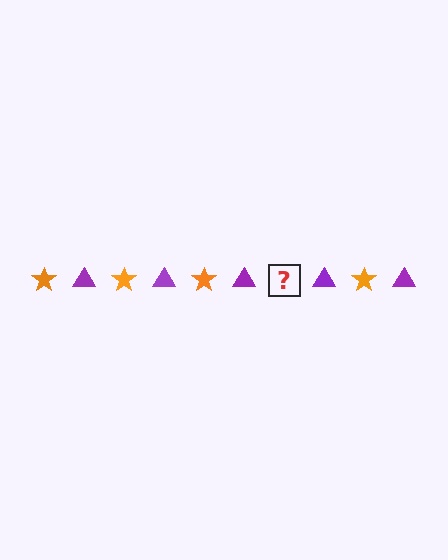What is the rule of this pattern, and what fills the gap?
The rule is that the pattern alternates between orange star and purple triangle. The gap should be filled with an orange star.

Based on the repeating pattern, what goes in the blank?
The blank should be an orange star.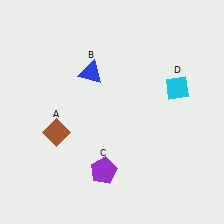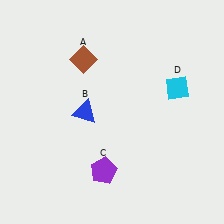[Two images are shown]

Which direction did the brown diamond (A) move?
The brown diamond (A) moved up.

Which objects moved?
The objects that moved are: the brown diamond (A), the blue triangle (B).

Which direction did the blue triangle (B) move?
The blue triangle (B) moved down.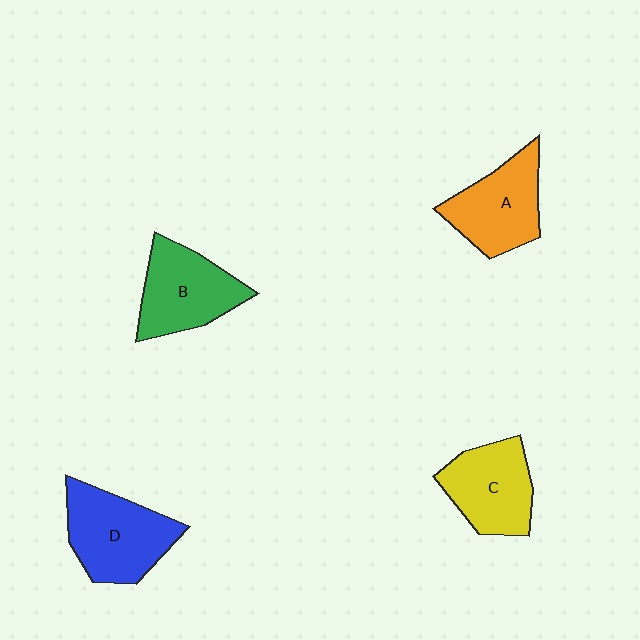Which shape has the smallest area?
Shape C (yellow).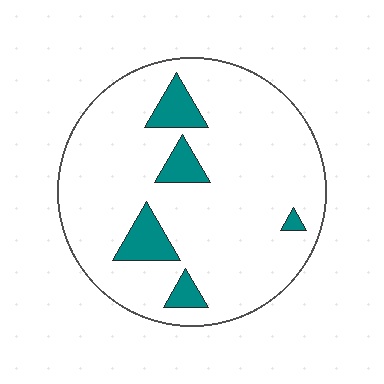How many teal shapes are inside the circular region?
5.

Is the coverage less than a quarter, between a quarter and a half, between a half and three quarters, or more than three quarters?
Less than a quarter.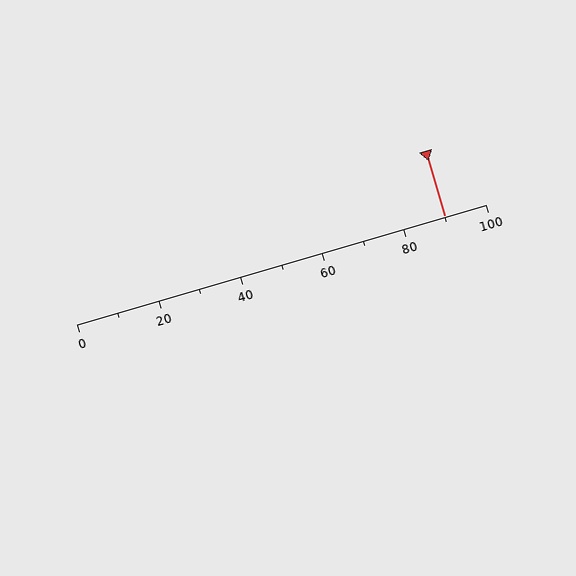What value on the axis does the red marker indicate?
The marker indicates approximately 90.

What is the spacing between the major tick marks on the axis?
The major ticks are spaced 20 apart.